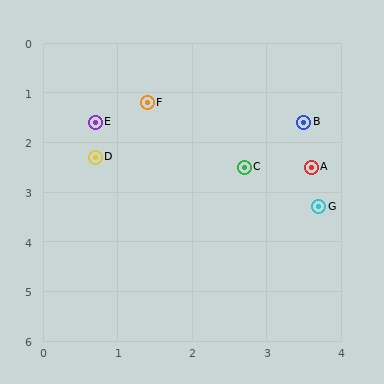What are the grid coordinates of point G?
Point G is at approximately (3.7, 3.3).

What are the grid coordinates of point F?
Point F is at approximately (1.4, 1.2).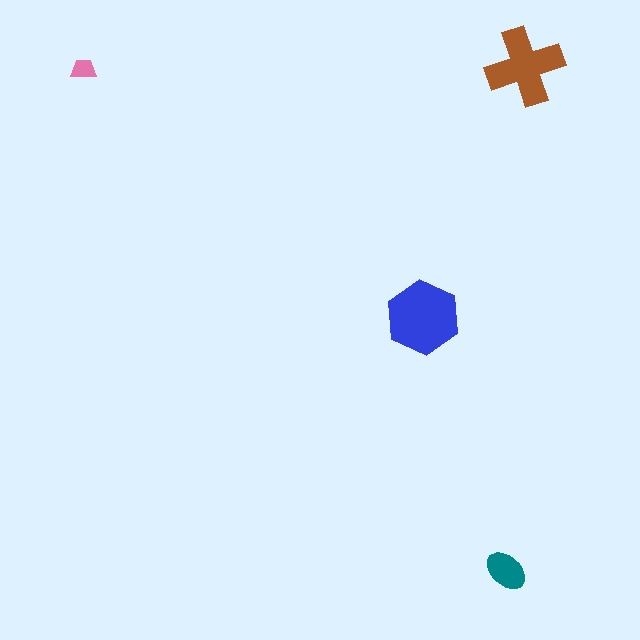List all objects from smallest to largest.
The pink trapezoid, the teal ellipse, the brown cross, the blue hexagon.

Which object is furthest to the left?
The pink trapezoid is leftmost.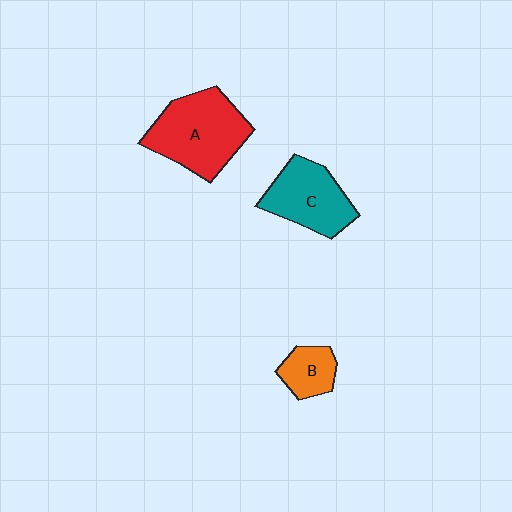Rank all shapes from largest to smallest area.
From largest to smallest: A (red), C (teal), B (orange).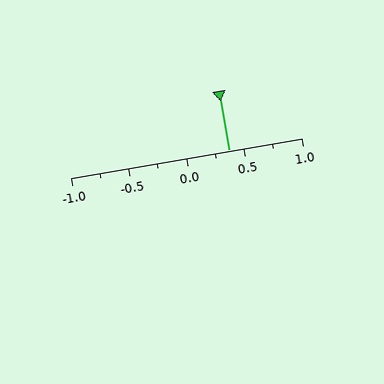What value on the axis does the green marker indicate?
The marker indicates approximately 0.38.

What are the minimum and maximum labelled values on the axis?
The axis runs from -1.0 to 1.0.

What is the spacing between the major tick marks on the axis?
The major ticks are spaced 0.5 apart.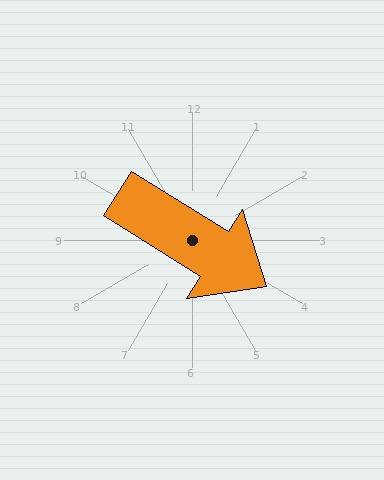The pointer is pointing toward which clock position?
Roughly 4 o'clock.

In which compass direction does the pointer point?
Southeast.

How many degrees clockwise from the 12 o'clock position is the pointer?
Approximately 122 degrees.